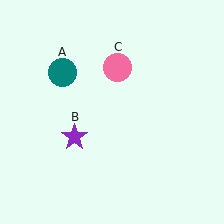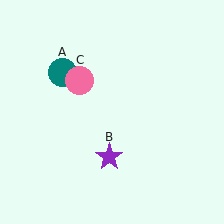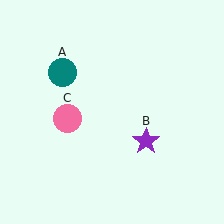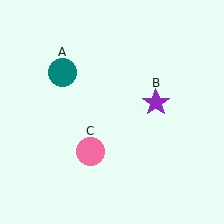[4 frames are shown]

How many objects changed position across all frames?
2 objects changed position: purple star (object B), pink circle (object C).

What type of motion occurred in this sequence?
The purple star (object B), pink circle (object C) rotated counterclockwise around the center of the scene.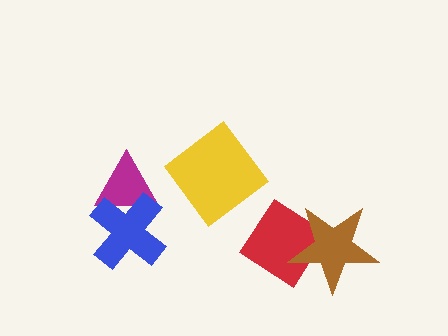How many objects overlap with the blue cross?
1 object overlaps with the blue cross.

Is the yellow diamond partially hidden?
No, no other shape covers it.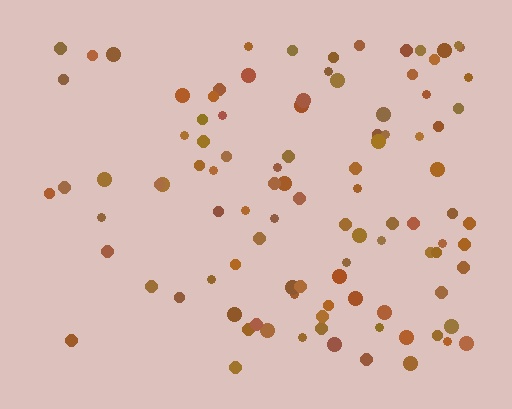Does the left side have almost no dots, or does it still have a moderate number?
Still a moderate number, just noticeably fewer than the right.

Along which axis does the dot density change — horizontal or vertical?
Horizontal.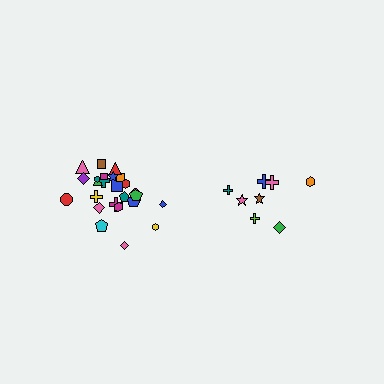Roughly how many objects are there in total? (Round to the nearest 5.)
Roughly 35 objects in total.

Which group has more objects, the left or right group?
The left group.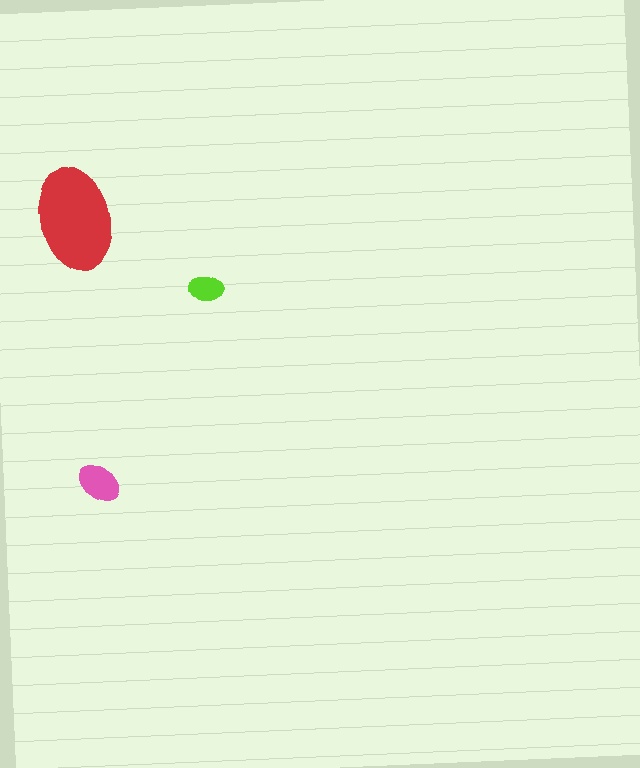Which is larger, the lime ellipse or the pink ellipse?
The pink one.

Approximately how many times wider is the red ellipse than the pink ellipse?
About 2.5 times wider.